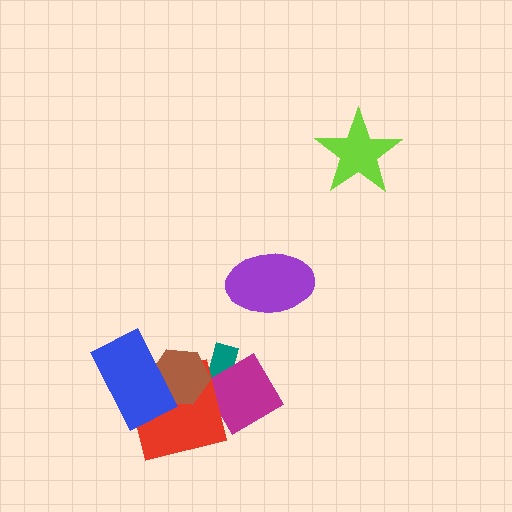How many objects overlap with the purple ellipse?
0 objects overlap with the purple ellipse.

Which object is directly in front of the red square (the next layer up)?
The brown hexagon is directly in front of the red square.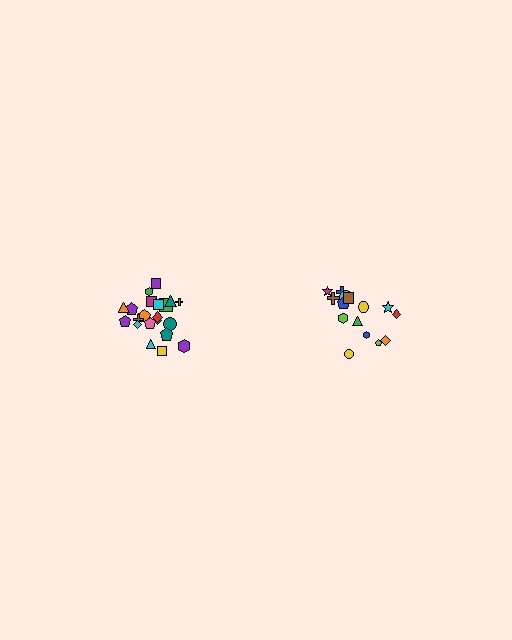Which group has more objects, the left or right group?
The left group.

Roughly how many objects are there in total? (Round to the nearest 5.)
Roughly 35 objects in total.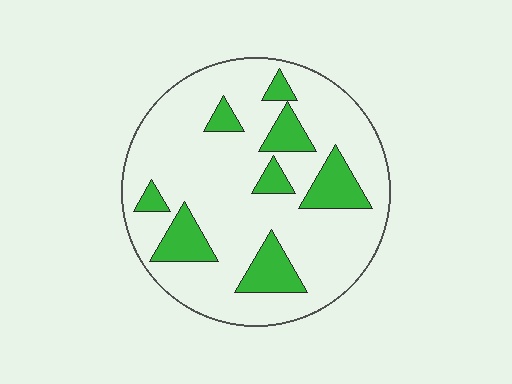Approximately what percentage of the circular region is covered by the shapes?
Approximately 20%.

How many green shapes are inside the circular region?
8.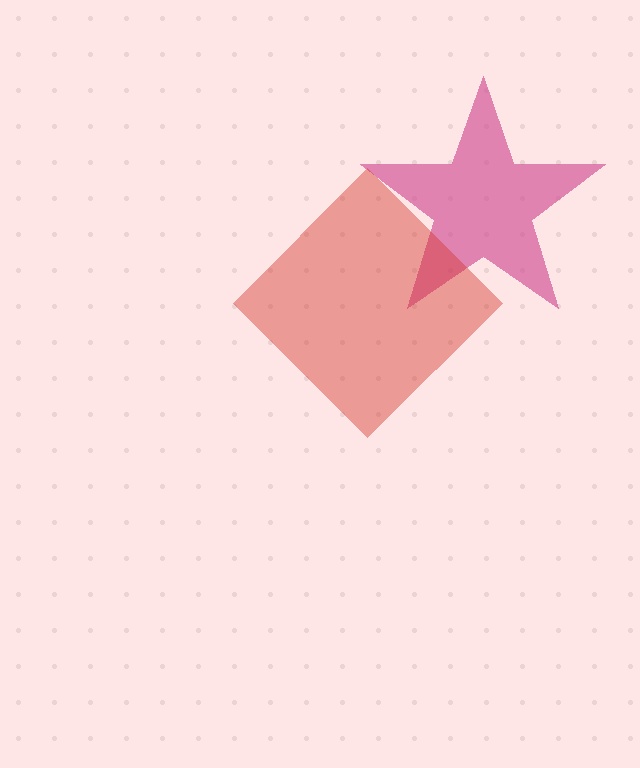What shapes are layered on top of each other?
The layered shapes are: a magenta star, a red diamond.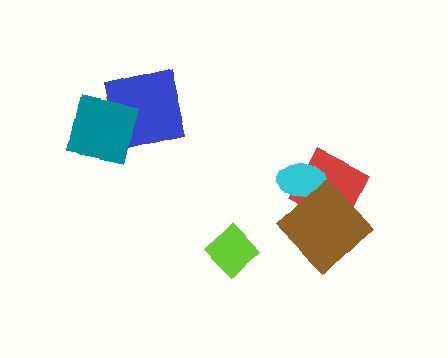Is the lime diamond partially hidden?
No, no other shape covers it.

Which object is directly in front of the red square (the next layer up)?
The cyan ellipse is directly in front of the red square.